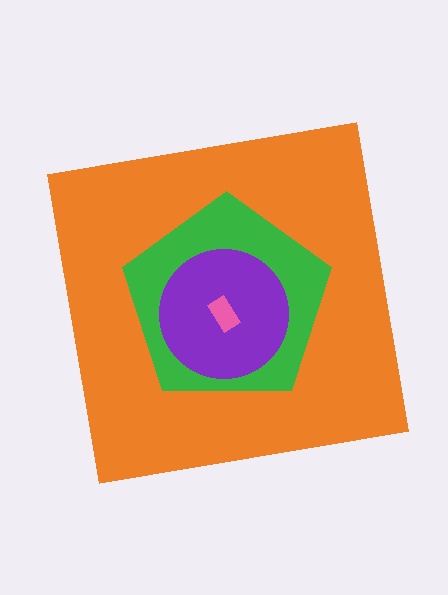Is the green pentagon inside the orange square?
Yes.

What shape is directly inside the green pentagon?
The purple circle.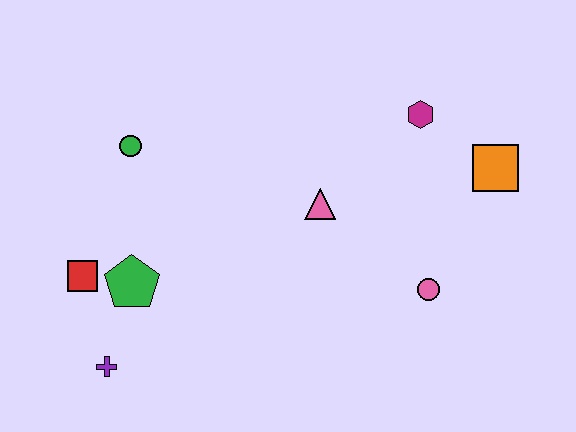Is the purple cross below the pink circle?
Yes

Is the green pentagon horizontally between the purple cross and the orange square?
Yes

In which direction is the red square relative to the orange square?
The red square is to the left of the orange square.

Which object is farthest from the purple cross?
The orange square is farthest from the purple cross.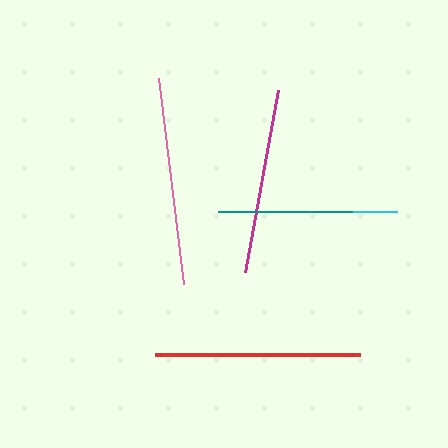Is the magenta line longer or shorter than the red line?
The red line is longer than the magenta line.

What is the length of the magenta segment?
The magenta segment is approximately 185 pixels long.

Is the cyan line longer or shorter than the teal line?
The teal line is longer than the cyan line.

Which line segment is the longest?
The pink line is the longest at approximately 207 pixels.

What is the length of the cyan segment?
The cyan segment is approximately 125 pixels long.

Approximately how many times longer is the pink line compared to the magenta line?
The pink line is approximately 1.1 times the length of the magenta line.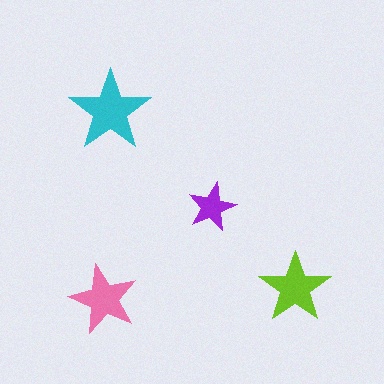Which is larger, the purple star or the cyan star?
The cyan one.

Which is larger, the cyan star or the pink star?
The cyan one.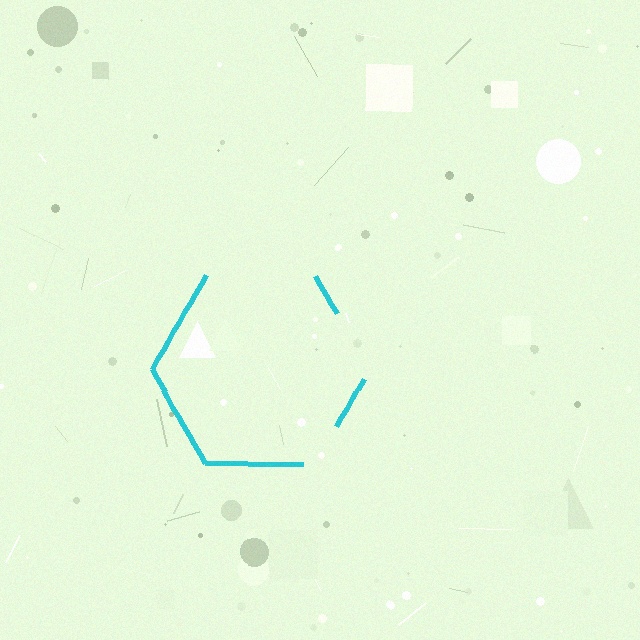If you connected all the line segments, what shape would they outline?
They would outline a hexagon.